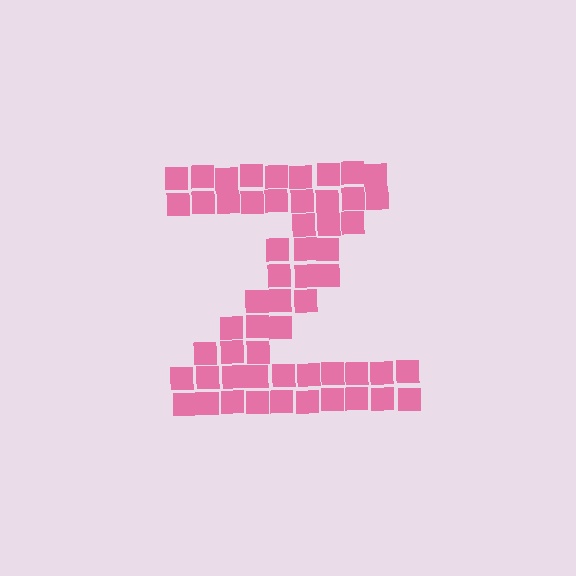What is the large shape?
The large shape is the letter Z.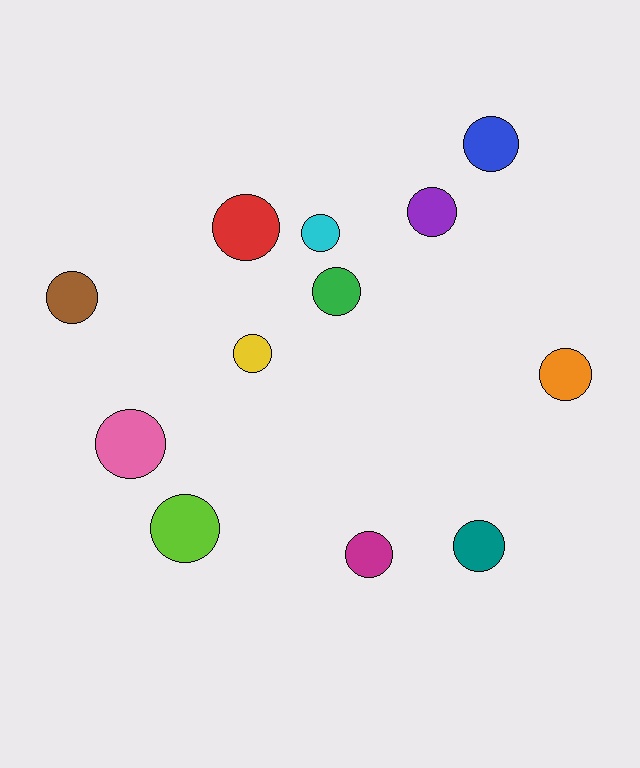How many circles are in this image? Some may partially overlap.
There are 12 circles.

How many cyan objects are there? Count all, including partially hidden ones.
There is 1 cyan object.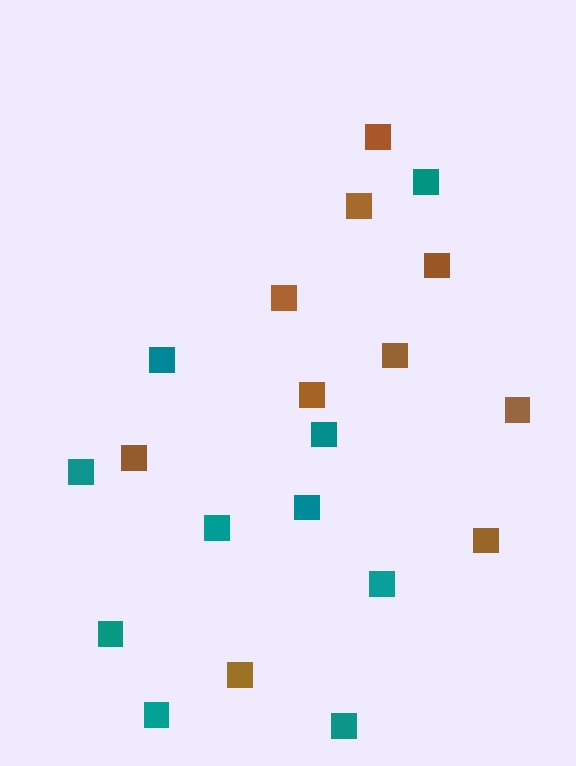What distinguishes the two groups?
There are 2 groups: one group of teal squares (10) and one group of brown squares (10).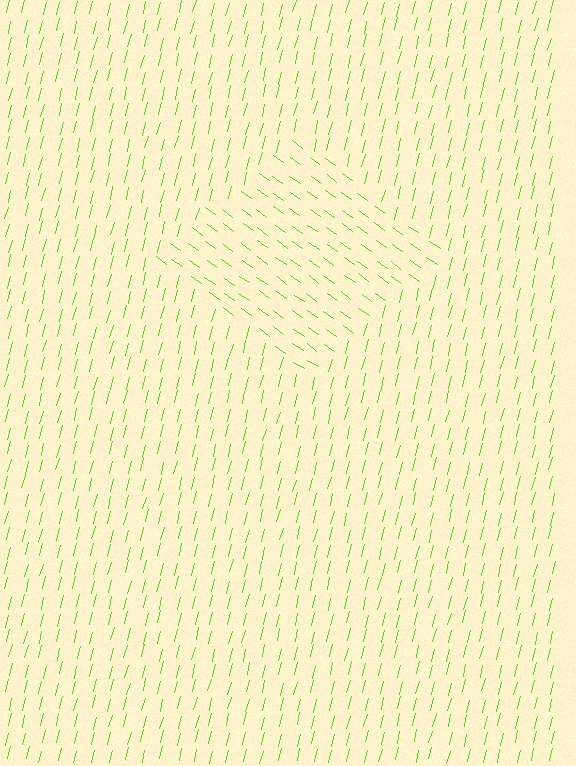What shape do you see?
I see a diamond.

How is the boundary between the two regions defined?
The boundary is defined purely by a change in line orientation (approximately 69 degrees difference). All lines are the same color and thickness.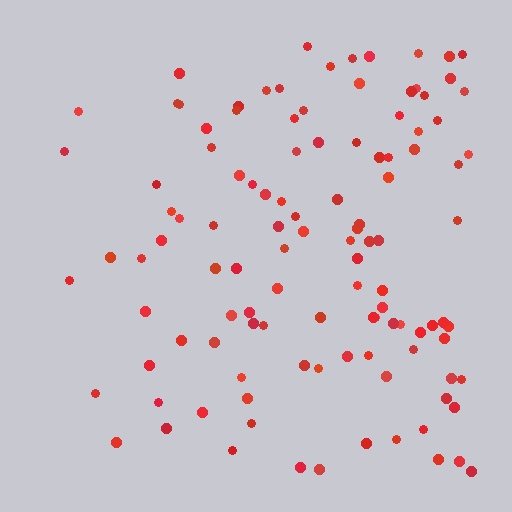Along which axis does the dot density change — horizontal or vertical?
Horizontal.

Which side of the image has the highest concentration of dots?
The right.